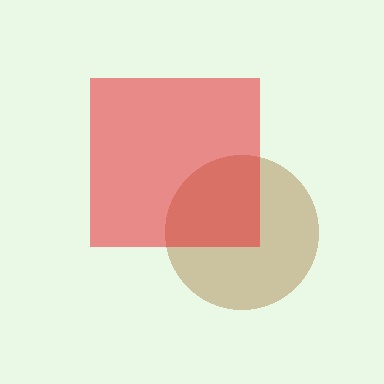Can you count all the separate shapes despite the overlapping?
Yes, there are 2 separate shapes.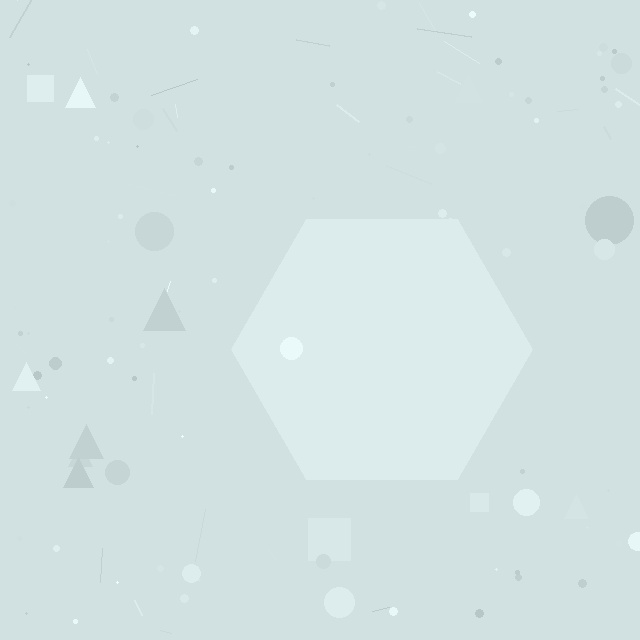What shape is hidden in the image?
A hexagon is hidden in the image.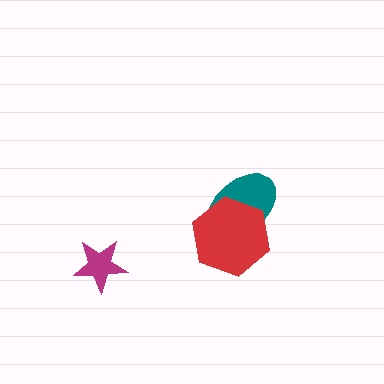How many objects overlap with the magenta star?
0 objects overlap with the magenta star.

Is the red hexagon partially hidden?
No, no other shape covers it.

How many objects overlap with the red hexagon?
1 object overlaps with the red hexagon.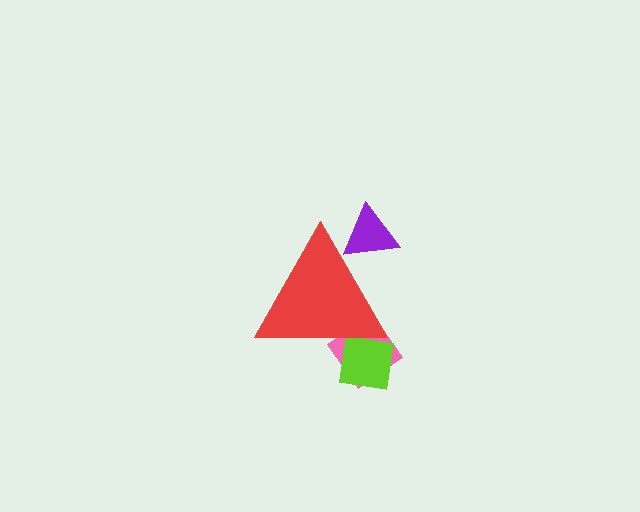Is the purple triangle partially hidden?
Yes, the purple triangle is partially hidden behind the red triangle.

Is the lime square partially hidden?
Yes, the lime square is partially hidden behind the red triangle.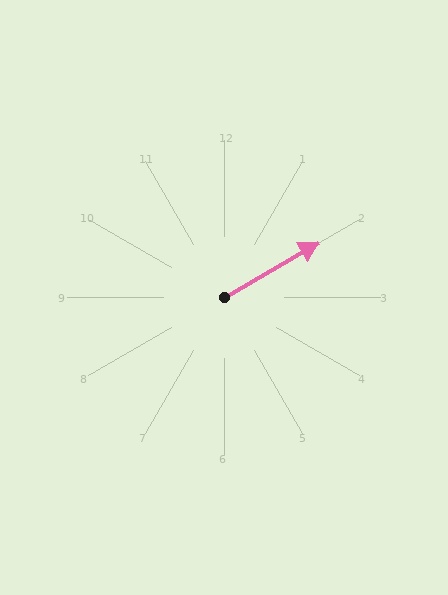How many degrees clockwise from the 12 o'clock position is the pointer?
Approximately 60 degrees.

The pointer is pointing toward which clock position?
Roughly 2 o'clock.